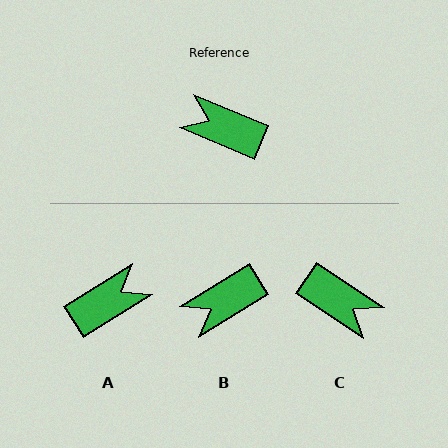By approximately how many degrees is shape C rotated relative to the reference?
Approximately 169 degrees counter-clockwise.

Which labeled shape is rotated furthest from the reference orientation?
C, about 169 degrees away.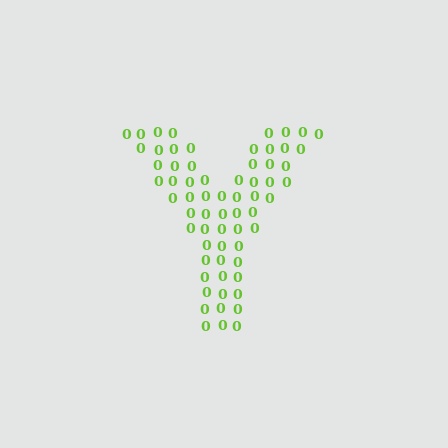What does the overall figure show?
The overall figure shows the letter Y.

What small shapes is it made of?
It is made of small digit 0's.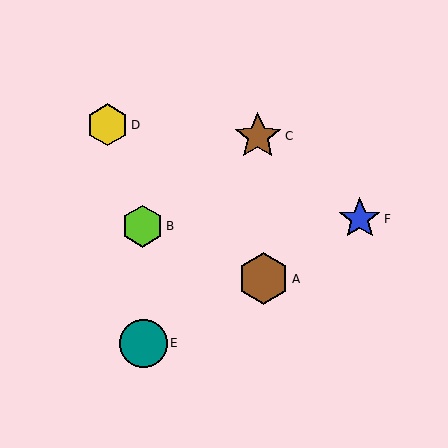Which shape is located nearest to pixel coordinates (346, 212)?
The blue star (labeled F) at (360, 219) is nearest to that location.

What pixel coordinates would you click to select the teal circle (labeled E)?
Click at (143, 343) to select the teal circle E.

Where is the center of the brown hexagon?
The center of the brown hexagon is at (264, 279).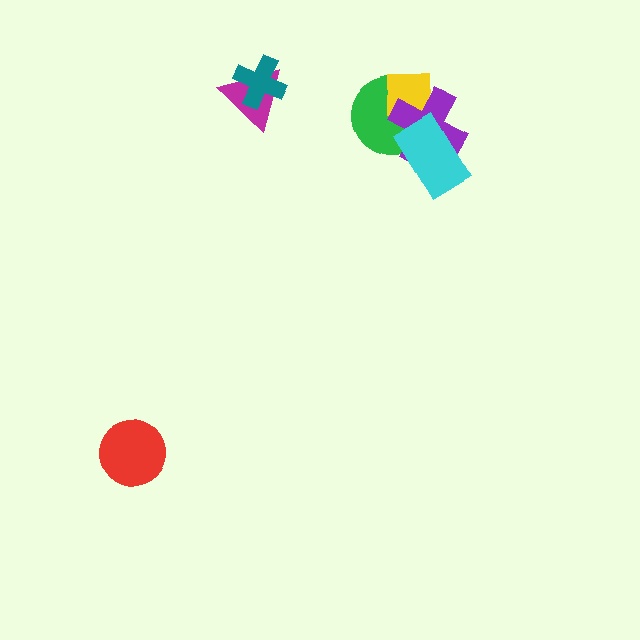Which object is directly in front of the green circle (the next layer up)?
The yellow square is directly in front of the green circle.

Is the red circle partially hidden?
No, no other shape covers it.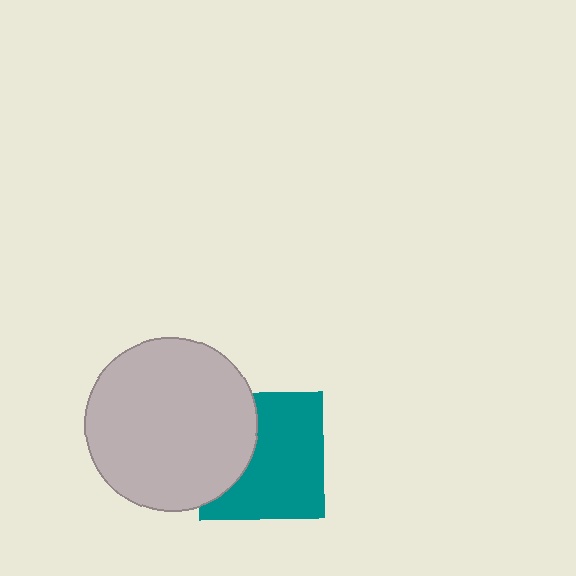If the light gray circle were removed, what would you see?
You would see the complete teal square.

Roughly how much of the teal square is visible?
Most of it is visible (roughly 66%).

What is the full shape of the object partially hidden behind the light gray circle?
The partially hidden object is a teal square.